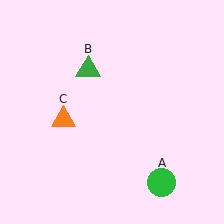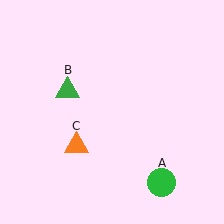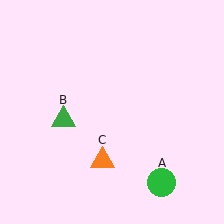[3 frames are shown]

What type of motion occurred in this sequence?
The green triangle (object B), orange triangle (object C) rotated counterclockwise around the center of the scene.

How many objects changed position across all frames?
2 objects changed position: green triangle (object B), orange triangle (object C).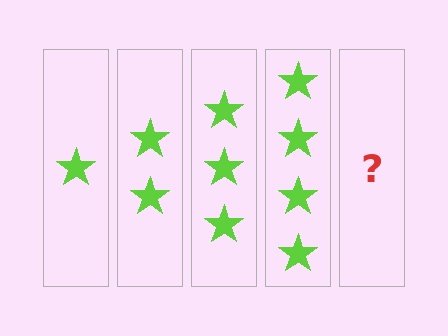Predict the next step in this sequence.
The next step is 5 stars.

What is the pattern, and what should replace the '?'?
The pattern is that each step adds one more star. The '?' should be 5 stars.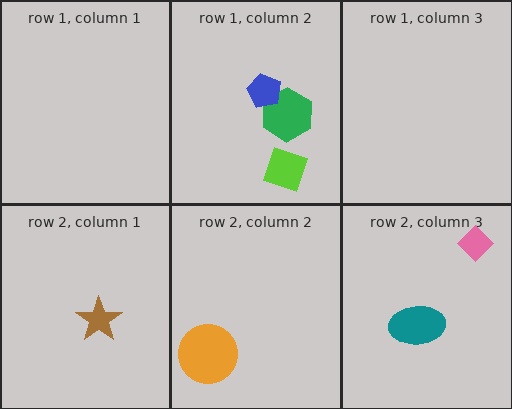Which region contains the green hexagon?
The row 1, column 2 region.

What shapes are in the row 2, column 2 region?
The orange circle.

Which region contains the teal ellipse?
The row 2, column 3 region.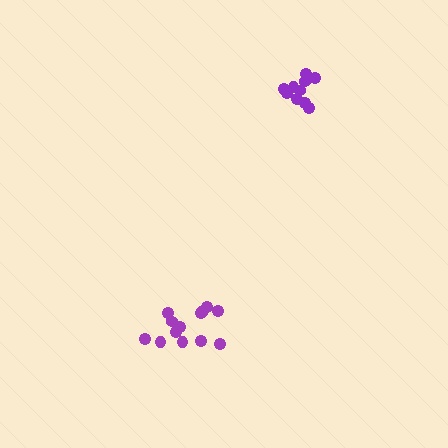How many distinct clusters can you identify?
There are 2 distinct clusters.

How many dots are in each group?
Group 1: 13 dots, Group 2: 10 dots (23 total).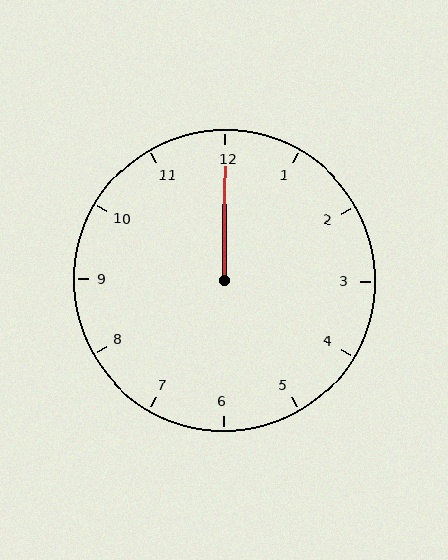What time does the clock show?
12:00.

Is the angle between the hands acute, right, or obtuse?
It is acute.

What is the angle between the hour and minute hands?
Approximately 0 degrees.